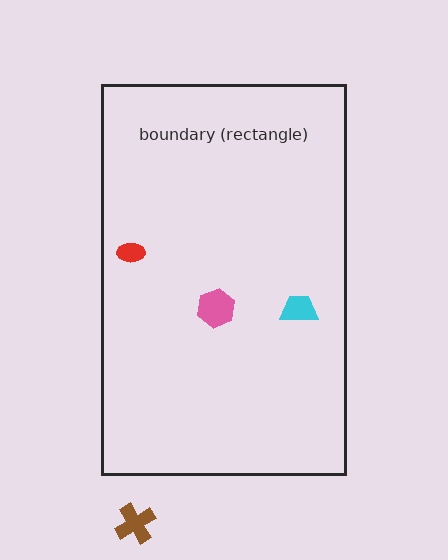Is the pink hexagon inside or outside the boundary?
Inside.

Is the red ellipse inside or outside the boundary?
Inside.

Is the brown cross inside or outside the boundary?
Outside.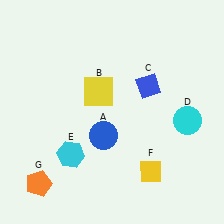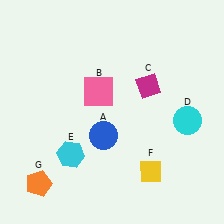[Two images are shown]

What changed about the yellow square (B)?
In Image 1, B is yellow. In Image 2, it changed to pink.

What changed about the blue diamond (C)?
In Image 1, C is blue. In Image 2, it changed to magenta.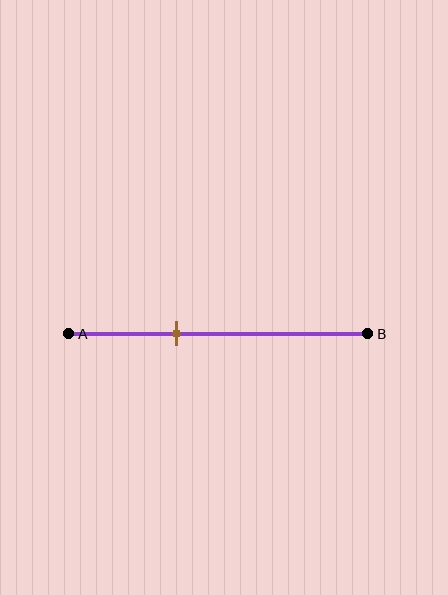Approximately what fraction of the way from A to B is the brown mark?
The brown mark is approximately 35% of the way from A to B.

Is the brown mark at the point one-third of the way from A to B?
Yes, the mark is approximately at the one-third point.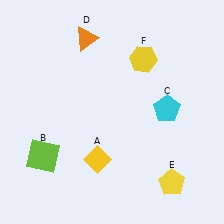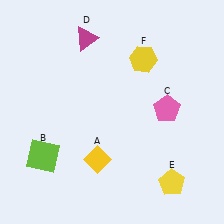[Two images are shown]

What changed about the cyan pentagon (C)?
In Image 1, C is cyan. In Image 2, it changed to pink.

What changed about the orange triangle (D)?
In Image 1, D is orange. In Image 2, it changed to magenta.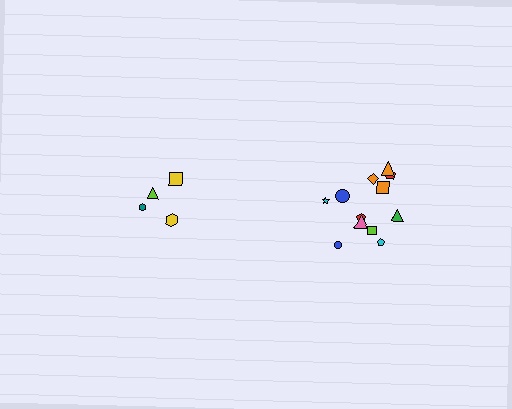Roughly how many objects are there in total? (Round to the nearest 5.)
Roughly 15 objects in total.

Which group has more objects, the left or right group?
The right group.